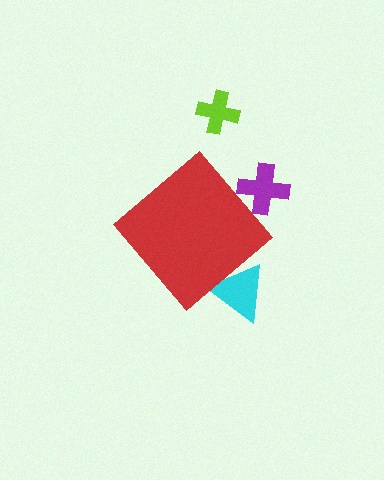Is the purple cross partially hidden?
Yes, the purple cross is partially hidden behind the red diamond.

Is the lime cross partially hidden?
No, the lime cross is fully visible.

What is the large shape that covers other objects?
A red diamond.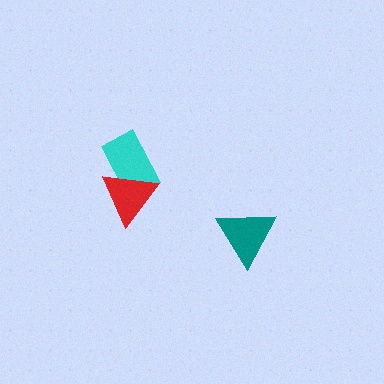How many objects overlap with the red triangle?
1 object overlaps with the red triangle.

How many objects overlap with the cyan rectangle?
1 object overlaps with the cyan rectangle.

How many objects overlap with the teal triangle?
0 objects overlap with the teal triangle.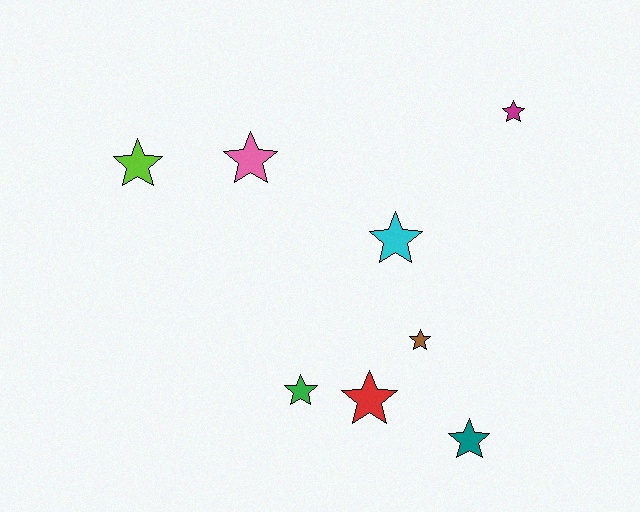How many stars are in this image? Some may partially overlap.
There are 8 stars.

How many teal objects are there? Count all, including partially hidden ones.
There is 1 teal object.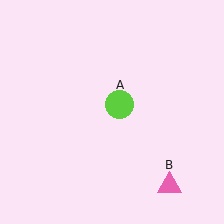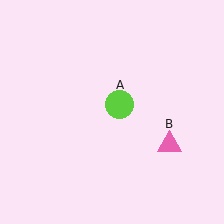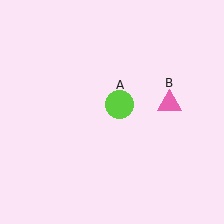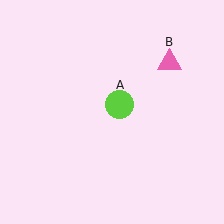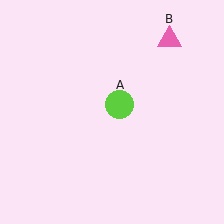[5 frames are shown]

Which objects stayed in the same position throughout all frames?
Lime circle (object A) remained stationary.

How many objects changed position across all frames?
1 object changed position: pink triangle (object B).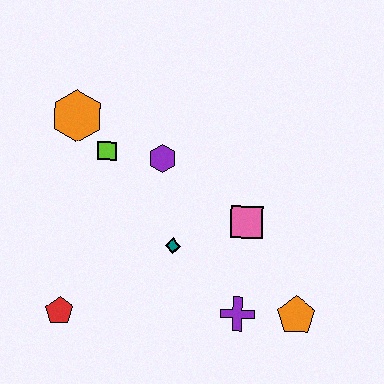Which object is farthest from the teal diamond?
The orange hexagon is farthest from the teal diamond.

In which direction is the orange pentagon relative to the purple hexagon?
The orange pentagon is below the purple hexagon.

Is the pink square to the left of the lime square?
No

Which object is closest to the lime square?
The orange hexagon is closest to the lime square.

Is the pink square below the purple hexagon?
Yes